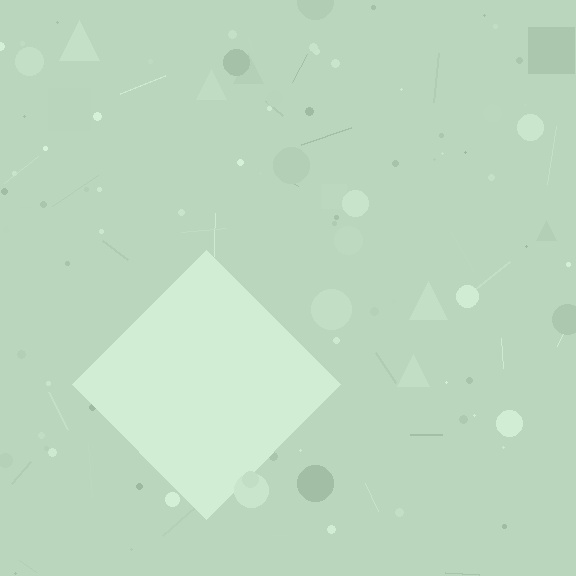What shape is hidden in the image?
A diamond is hidden in the image.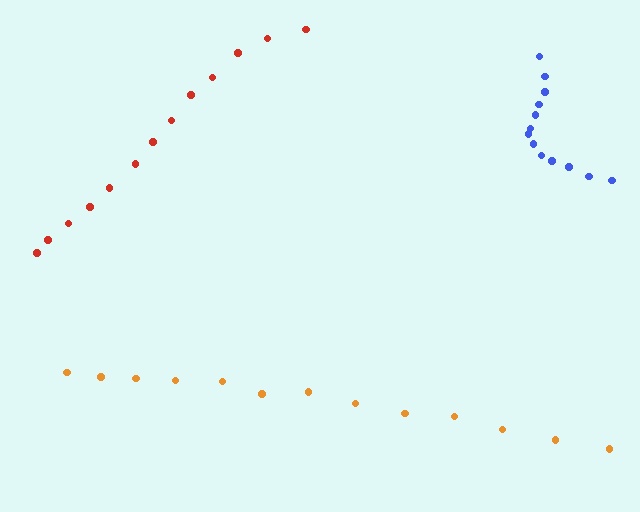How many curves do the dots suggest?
There are 3 distinct paths.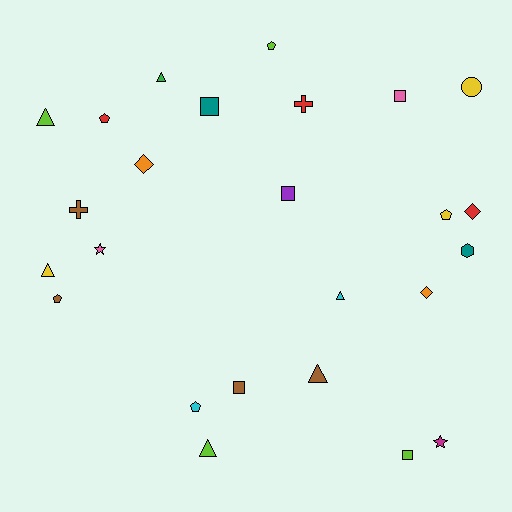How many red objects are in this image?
There are 3 red objects.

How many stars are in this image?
There are 2 stars.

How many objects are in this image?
There are 25 objects.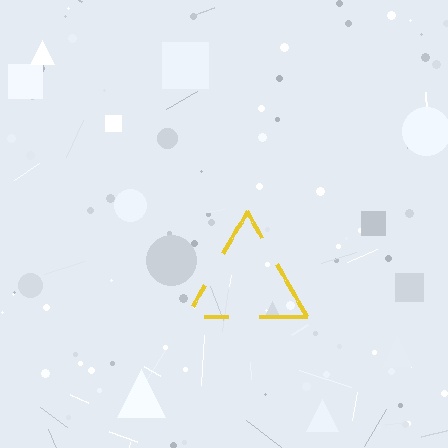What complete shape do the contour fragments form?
The contour fragments form a triangle.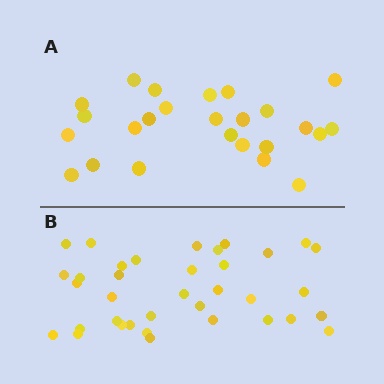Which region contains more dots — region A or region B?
Region B (the bottom region) has more dots.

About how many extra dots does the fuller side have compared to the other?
Region B has roughly 12 or so more dots than region A.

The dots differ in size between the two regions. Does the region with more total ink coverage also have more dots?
No. Region A has more total ink coverage because its dots are larger, but region B actually contains more individual dots. Total area can be misleading — the number of items is what matters here.